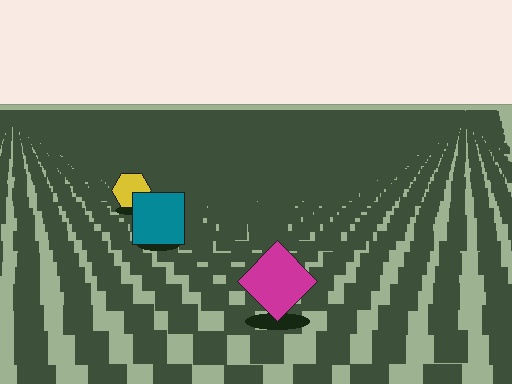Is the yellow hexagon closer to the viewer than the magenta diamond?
No. The magenta diamond is closer — you can tell from the texture gradient: the ground texture is coarser near it.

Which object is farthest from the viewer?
The yellow hexagon is farthest from the viewer. It appears smaller and the ground texture around it is denser.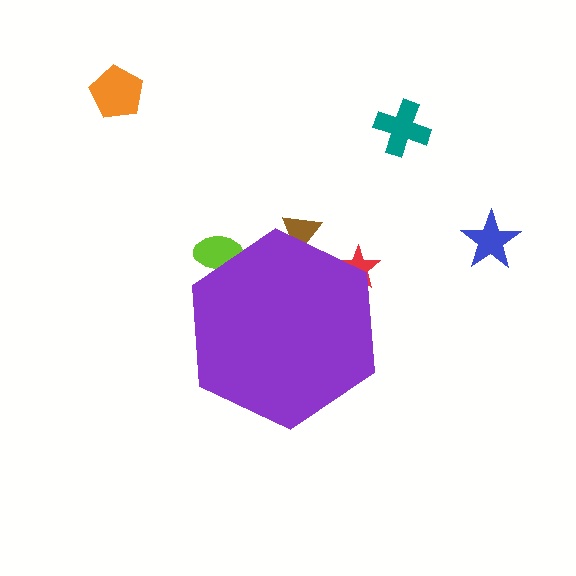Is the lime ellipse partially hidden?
Yes, the lime ellipse is partially hidden behind the purple hexagon.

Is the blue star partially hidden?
No, the blue star is fully visible.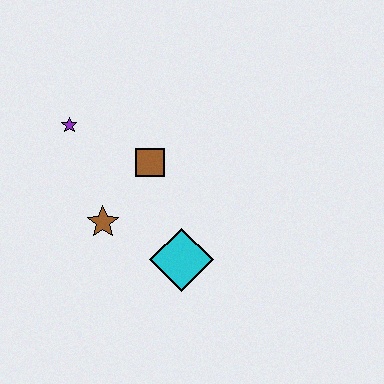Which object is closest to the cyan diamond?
The brown star is closest to the cyan diamond.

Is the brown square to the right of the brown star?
Yes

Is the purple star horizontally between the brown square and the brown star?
No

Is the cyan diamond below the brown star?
Yes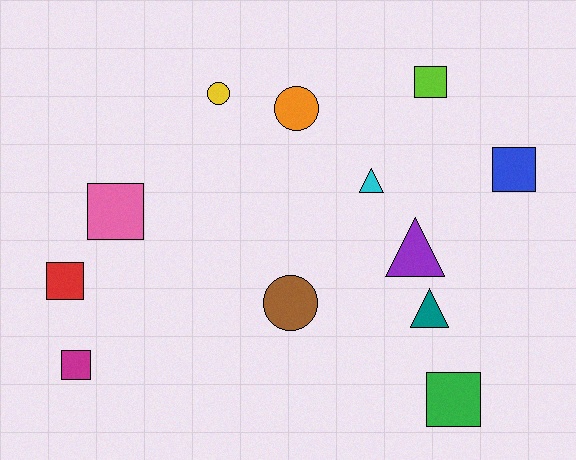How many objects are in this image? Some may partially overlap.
There are 12 objects.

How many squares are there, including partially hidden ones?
There are 6 squares.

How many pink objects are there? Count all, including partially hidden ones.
There is 1 pink object.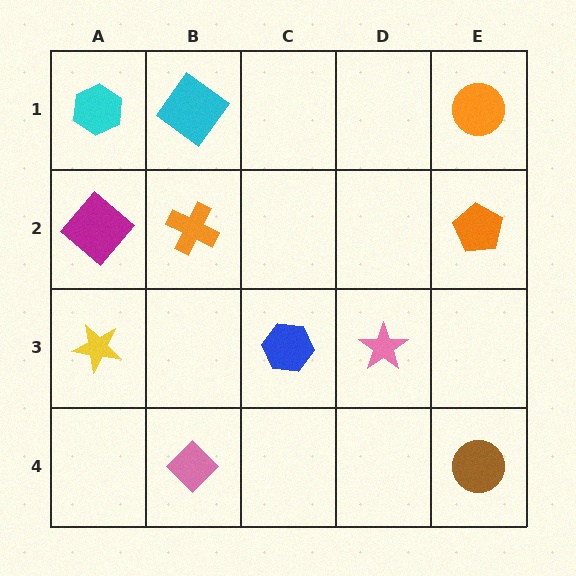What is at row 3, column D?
A pink star.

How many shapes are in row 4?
2 shapes.